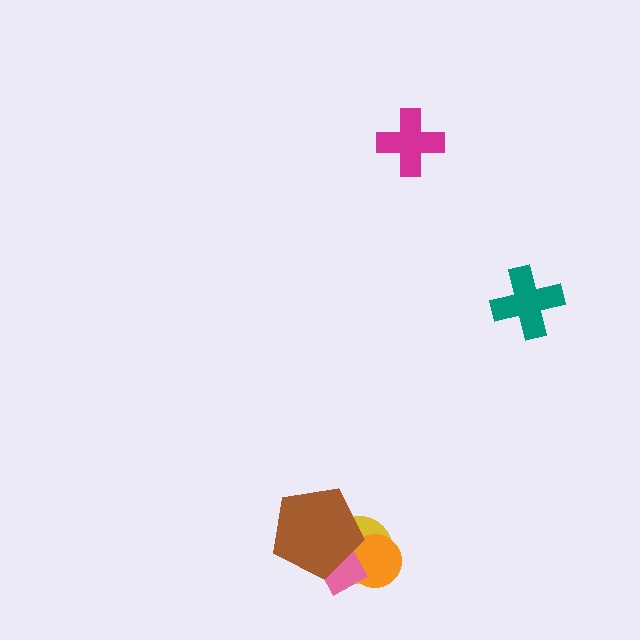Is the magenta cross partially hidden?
No, no other shape covers it.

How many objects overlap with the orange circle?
3 objects overlap with the orange circle.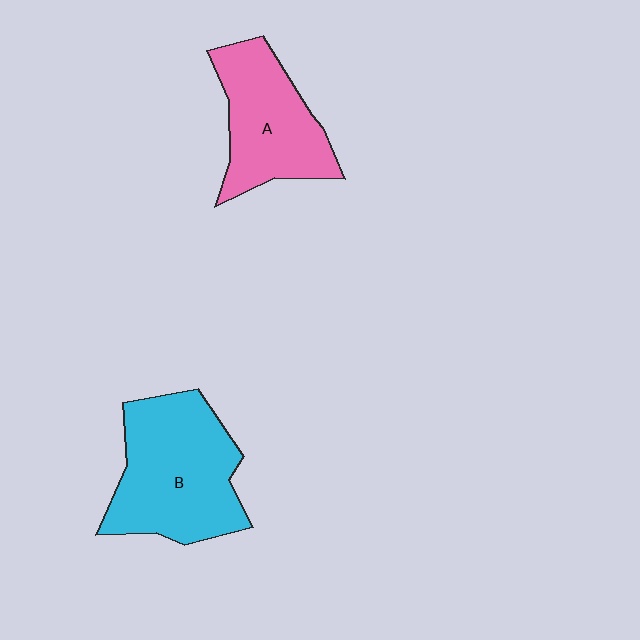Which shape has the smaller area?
Shape A (pink).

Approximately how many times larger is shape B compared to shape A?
Approximately 1.3 times.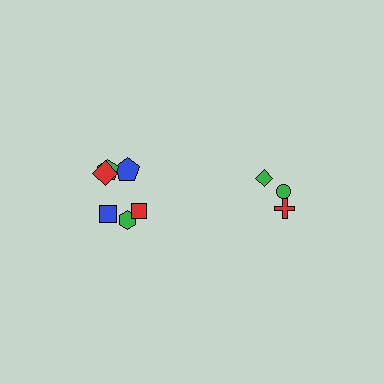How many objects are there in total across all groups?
There are 9 objects.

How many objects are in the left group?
There are 6 objects.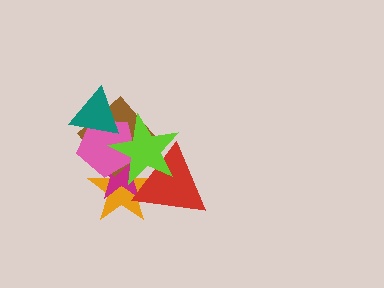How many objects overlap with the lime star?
5 objects overlap with the lime star.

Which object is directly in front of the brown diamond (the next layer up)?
The pink pentagon is directly in front of the brown diamond.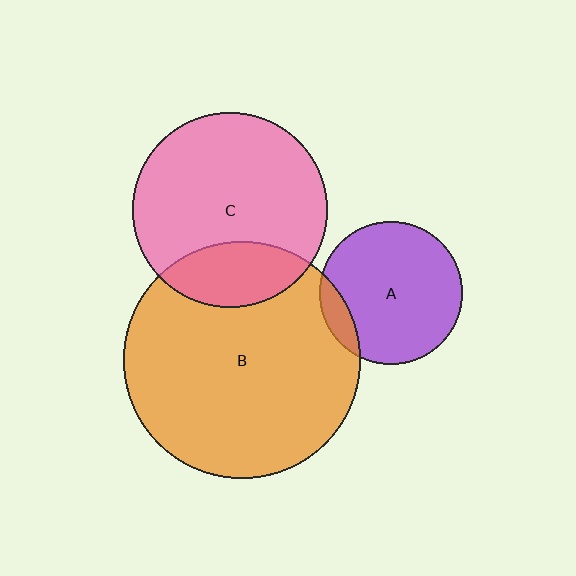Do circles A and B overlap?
Yes.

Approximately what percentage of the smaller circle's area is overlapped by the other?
Approximately 10%.